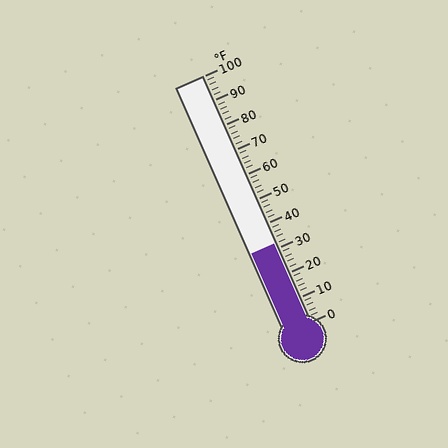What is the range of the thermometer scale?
The thermometer scale ranges from 0°F to 100°F.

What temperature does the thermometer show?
The thermometer shows approximately 32°F.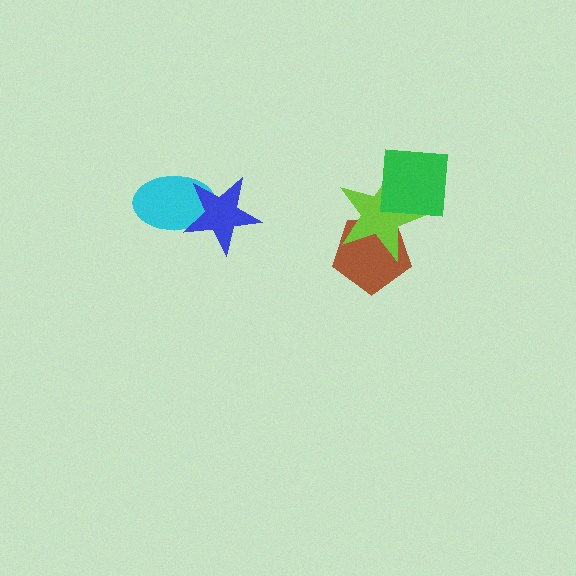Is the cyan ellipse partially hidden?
Yes, it is partially covered by another shape.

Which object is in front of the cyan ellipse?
The blue star is in front of the cyan ellipse.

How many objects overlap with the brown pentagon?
1 object overlaps with the brown pentagon.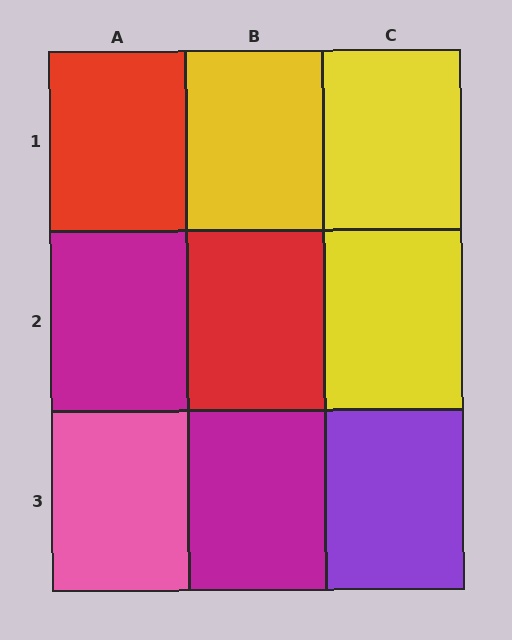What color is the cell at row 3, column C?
Purple.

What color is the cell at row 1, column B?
Yellow.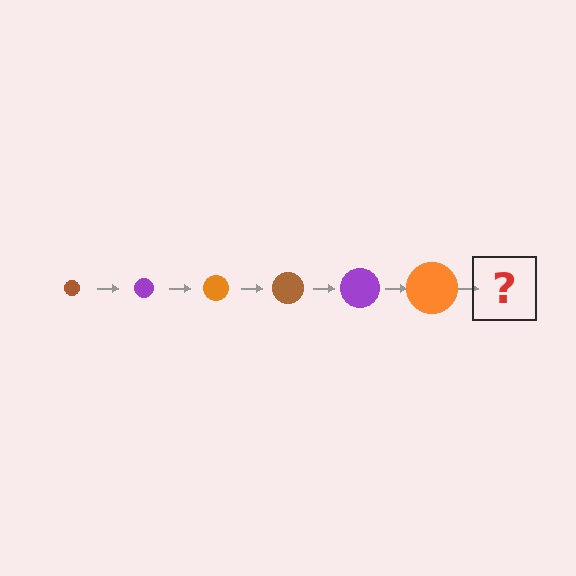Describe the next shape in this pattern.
It should be a brown circle, larger than the previous one.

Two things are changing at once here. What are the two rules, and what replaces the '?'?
The two rules are that the circle grows larger each step and the color cycles through brown, purple, and orange. The '?' should be a brown circle, larger than the previous one.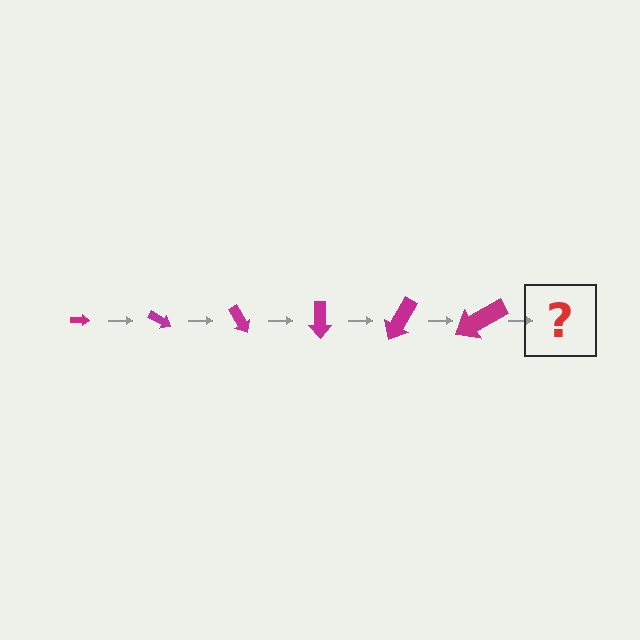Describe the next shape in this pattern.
It should be an arrow, larger than the previous one and rotated 180 degrees from the start.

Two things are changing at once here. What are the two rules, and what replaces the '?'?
The two rules are that the arrow grows larger each step and it rotates 30 degrees each step. The '?' should be an arrow, larger than the previous one and rotated 180 degrees from the start.